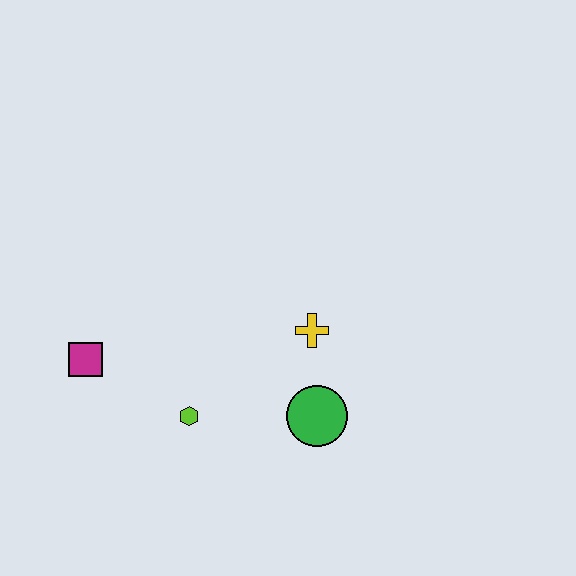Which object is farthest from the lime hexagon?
The yellow cross is farthest from the lime hexagon.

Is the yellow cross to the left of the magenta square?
No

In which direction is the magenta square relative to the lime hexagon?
The magenta square is to the left of the lime hexagon.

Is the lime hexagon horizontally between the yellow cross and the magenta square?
Yes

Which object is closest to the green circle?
The yellow cross is closest to the green circle.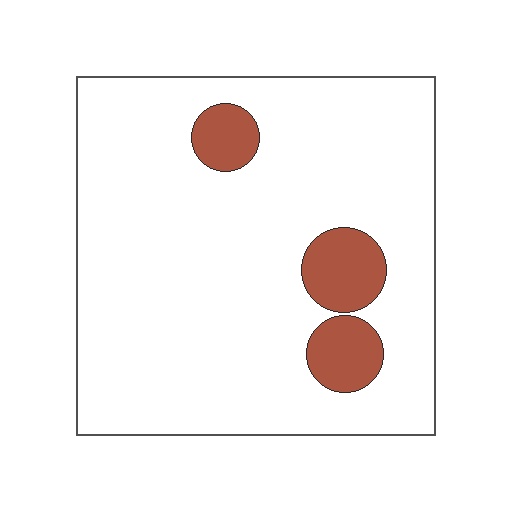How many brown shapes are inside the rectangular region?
3.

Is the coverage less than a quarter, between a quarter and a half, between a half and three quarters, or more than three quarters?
Less than a quarter.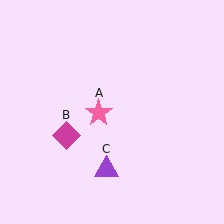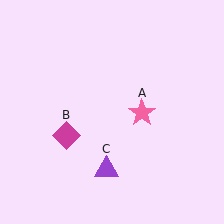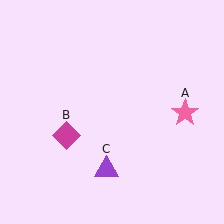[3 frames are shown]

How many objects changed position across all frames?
1 object changed position: pink star (object A).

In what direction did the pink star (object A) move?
The pink star (object A) moved right.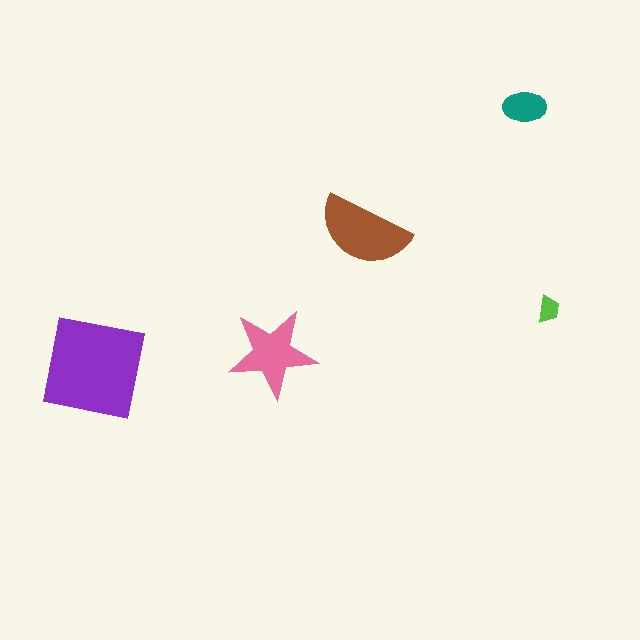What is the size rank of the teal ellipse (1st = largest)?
4th.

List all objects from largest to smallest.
The purple square, the brown semicircle, the pink star, the teal ellipse, the lime trapezoid.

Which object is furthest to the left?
The purple square is leftmost.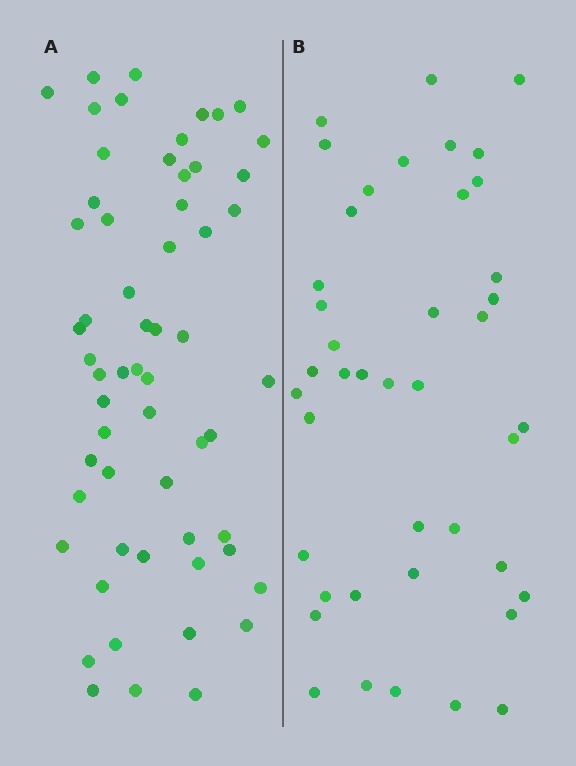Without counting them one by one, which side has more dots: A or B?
Region A (the left region) has more dots.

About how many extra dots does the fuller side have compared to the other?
Region A has approximately 15 more dots than region B.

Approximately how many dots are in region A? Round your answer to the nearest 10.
About 60 dots. (The exact count is 59, which rounds to 60.)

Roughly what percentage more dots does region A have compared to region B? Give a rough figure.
About 40% more.